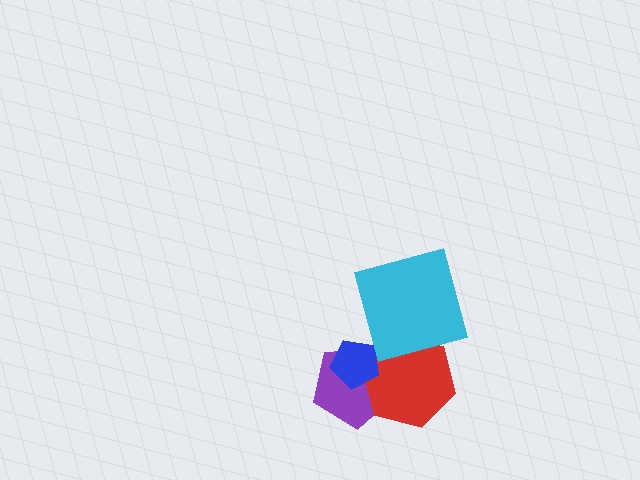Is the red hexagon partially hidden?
Yes, it is partially covered by another shape.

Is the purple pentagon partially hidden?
Yes, it is partially covered by another shape.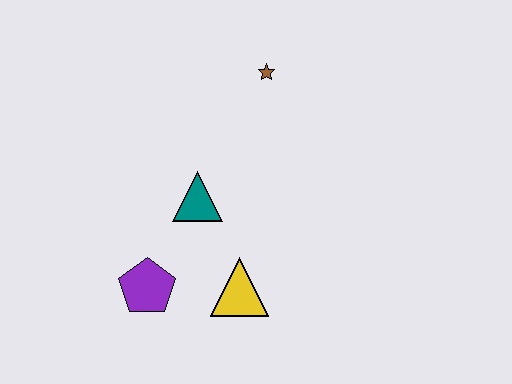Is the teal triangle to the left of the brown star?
Yes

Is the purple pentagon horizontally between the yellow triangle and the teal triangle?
No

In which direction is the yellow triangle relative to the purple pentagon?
The yellow triangle is to the right of the purple pentagon.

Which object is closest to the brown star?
The teal triangle is closest to the brown star.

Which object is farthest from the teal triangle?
The brown star is farthest from the teal triangle.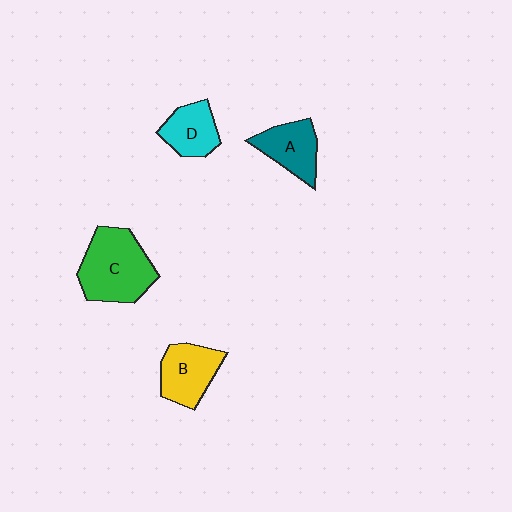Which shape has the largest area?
Shape C (green).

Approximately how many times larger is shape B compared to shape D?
Approximately 1.2 times.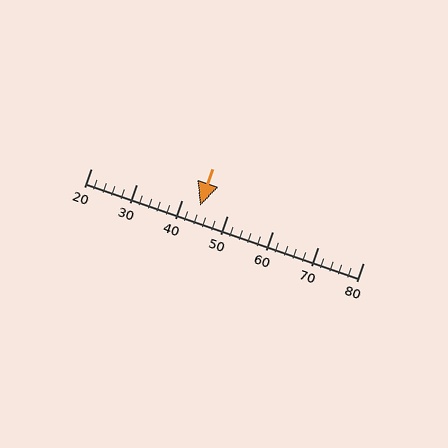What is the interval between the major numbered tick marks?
The major tick marks are spaced 10 units apart.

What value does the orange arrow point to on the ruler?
The orange arrow points to approximately 44.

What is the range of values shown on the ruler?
The ruler shows values from 20 to 80.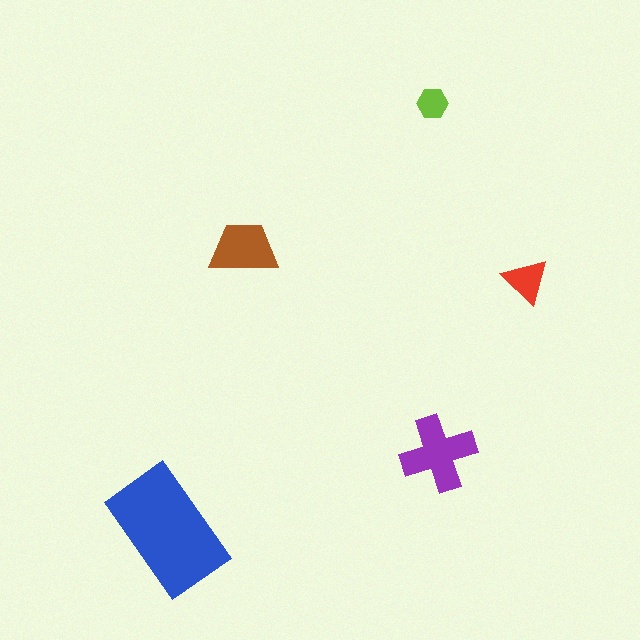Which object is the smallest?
The lime hexagon.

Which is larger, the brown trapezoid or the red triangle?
The brown trapezoid.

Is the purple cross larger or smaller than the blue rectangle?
Smaller.